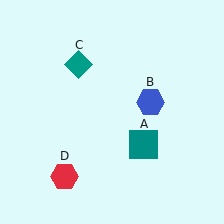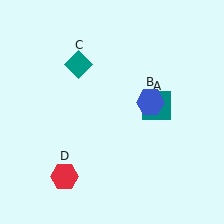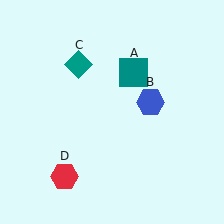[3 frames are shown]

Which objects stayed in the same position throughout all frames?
Blue hexagon (object B) and teal diamond (object C) and red hexagon (object D) remained stationary.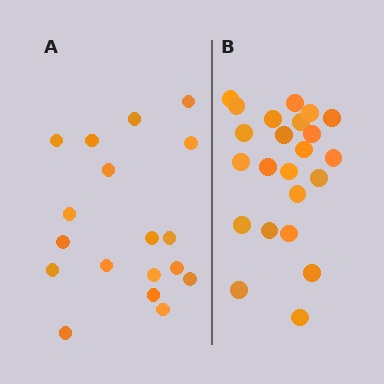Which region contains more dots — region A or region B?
Region B (the right region) has more dots.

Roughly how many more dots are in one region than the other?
Region B has about 5 more dots than region A.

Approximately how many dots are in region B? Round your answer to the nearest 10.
About 20 dots. (The exact count is 23, which rounds to 20.)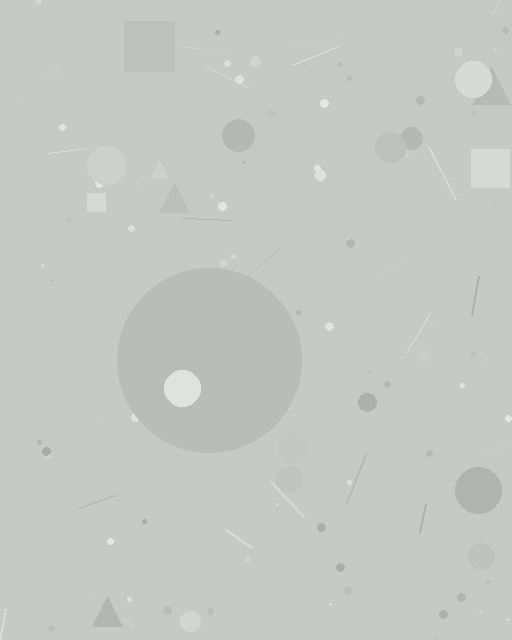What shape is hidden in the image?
A circle is hidden in the image.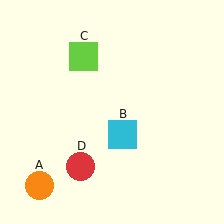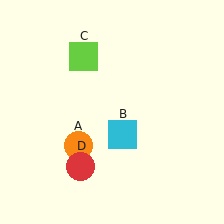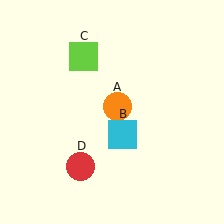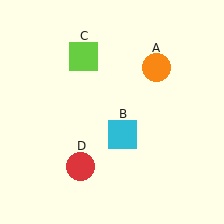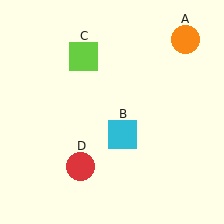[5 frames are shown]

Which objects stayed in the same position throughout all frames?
Cyan square (object B) and lime square (object C) and red circle (object D) remained stationary.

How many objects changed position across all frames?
1 object changed position: orange circle (object A).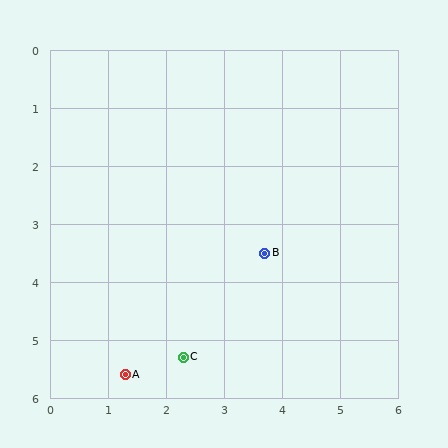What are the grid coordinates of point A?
Point A is at approximately (1.3, 5.6).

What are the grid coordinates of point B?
Point B is at approximately (3.7, 3.5).